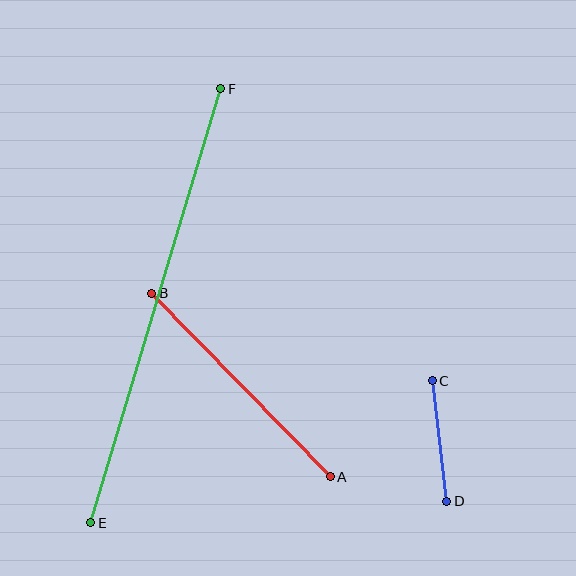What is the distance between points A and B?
The distance is approximately 256 pixels.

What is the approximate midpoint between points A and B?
The midpoint is at approximately (241, 385) pixels.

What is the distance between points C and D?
The distance is approximately 122 pixels.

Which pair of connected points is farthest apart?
Points E and F are farthest apart.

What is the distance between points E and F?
The distance is approximately 453 pixels.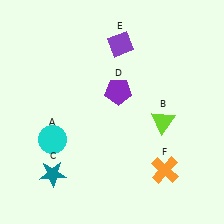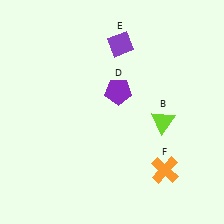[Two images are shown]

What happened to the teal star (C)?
The teal star (C) was removed in Image 2. It was in the bottom-left area of Image 1.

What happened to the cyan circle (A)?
The cyan circle (A) was removed in Image 2. It was in the bottom-left area of Image 1.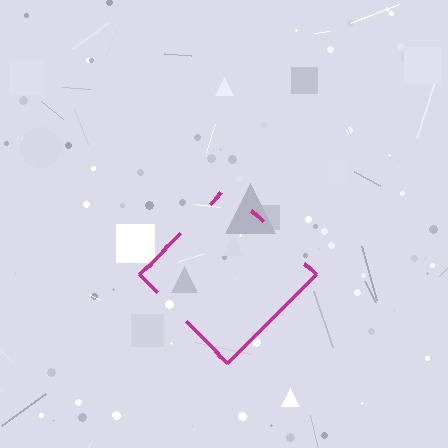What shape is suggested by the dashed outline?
The dashed outline suggests a diamond.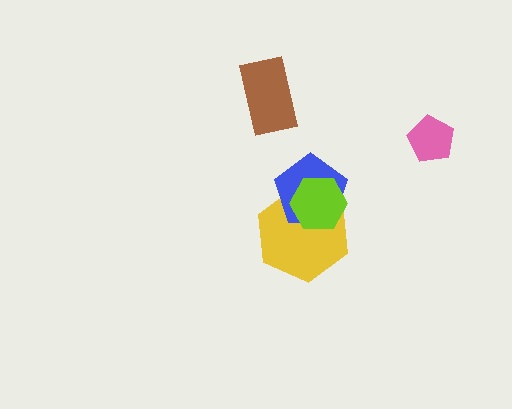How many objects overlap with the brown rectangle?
0 objects overlap with the brown rectangle.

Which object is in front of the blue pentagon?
The lime hexagon is in front of the blue pentagon.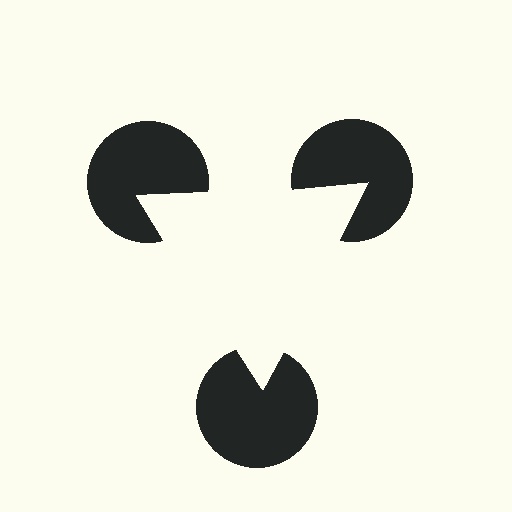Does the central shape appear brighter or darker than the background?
It typically appears slightly brighter than the background, even though no actual brightness change is drawn.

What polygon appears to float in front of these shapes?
An illusory triangle — its edges are inferred from the aligned wedge cuts in the pac-man discs, not physically drawn.